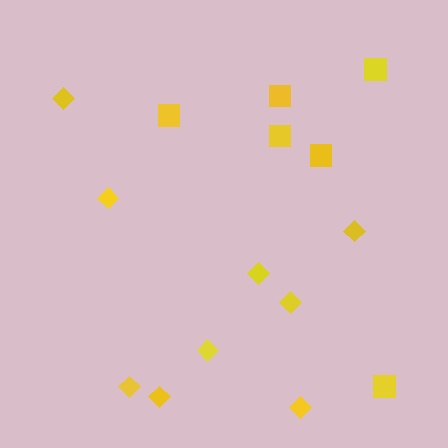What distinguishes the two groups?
There are 2 groups: one group of squares (6) and one group of diamonds (9).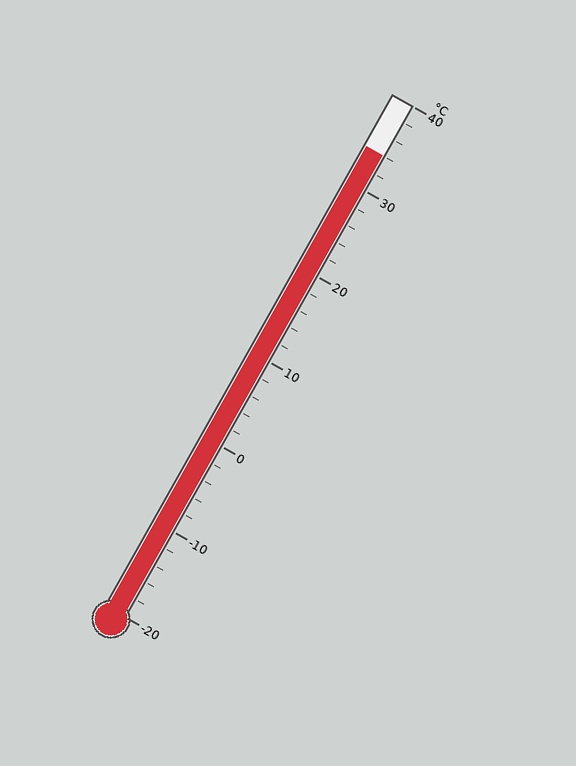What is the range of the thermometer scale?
The thermometer scale ranges from -20°C to 40°C.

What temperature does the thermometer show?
The thermometer shows approximately 34°C.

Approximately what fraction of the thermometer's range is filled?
The thermometer is filled to approximately 90% of its range.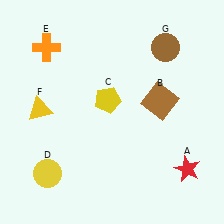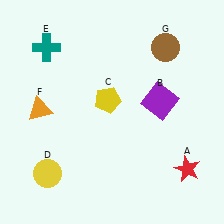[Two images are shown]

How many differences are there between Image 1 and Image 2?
There are 3 differences between the two images.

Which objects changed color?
B changed from brown to purple. E changed from orange to teal. F changed from yellow to orange.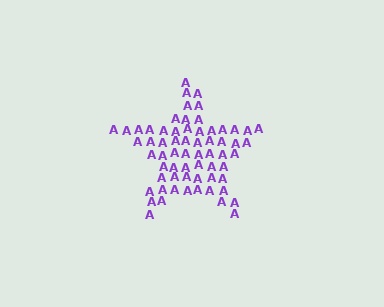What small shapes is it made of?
It is made of small letter A's.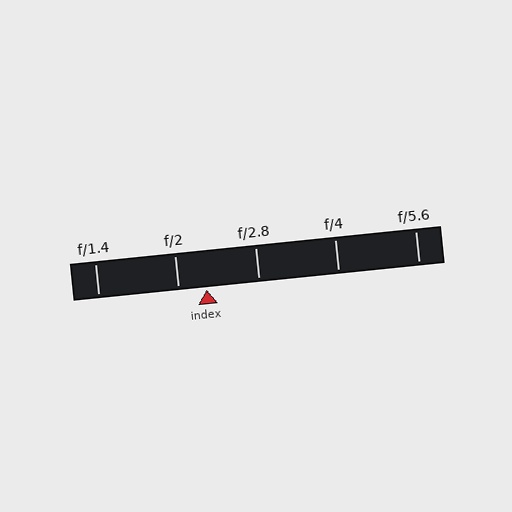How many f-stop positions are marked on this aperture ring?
There are 5 f-stop positions marked.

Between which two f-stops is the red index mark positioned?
The index mark is between f/2 and f/2.8.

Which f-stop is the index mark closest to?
The index mark is closest to f/2.